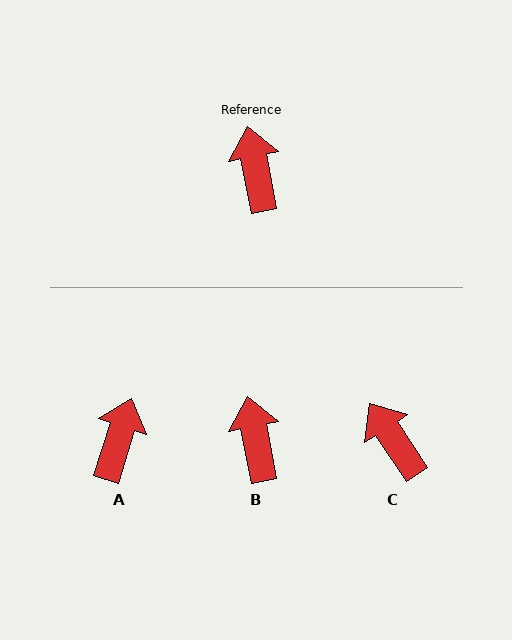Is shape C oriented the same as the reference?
No, it is off by about 22 degrees.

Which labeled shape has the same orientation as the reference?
B.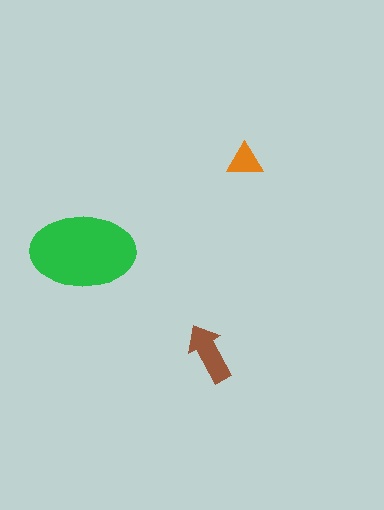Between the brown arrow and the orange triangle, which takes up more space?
The brown arrow.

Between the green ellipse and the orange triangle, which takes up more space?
The green ellipse.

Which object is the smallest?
The orange triangle.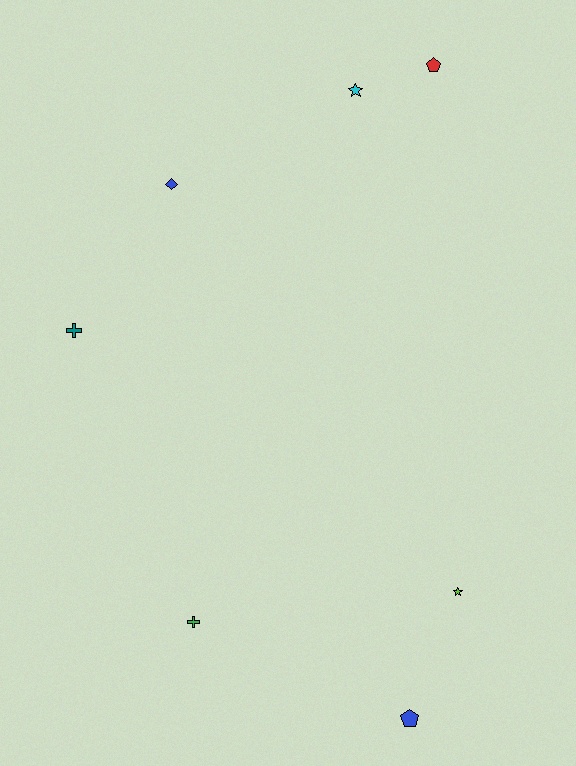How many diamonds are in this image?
There is 1 diamond.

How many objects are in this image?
There are 7 objects.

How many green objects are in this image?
There is 1 green object.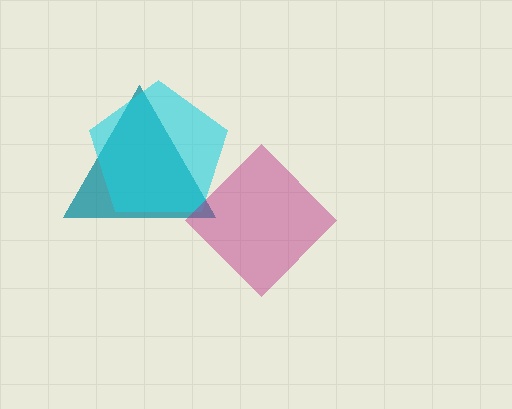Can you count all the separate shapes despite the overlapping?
Yes, there are 3 separate shapes.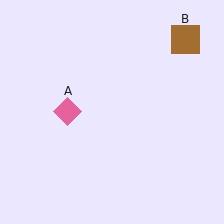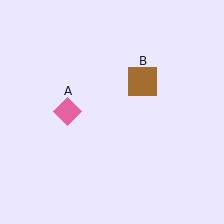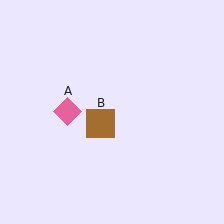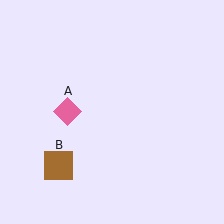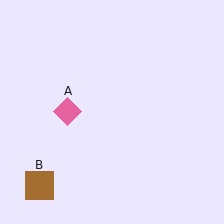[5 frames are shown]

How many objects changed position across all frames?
1 object changed position: brown square (object B).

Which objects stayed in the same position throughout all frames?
Pink diamond (object A) remained stationary.